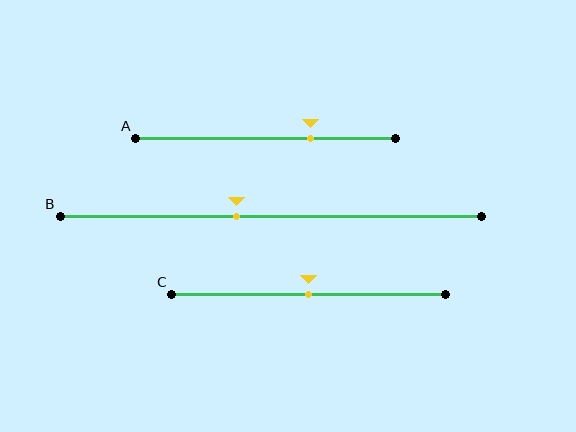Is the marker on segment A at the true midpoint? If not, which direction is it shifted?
No, the marker on segment A is shifted to the right by about 17% of the segment length.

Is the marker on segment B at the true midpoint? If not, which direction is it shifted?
No, the marker on segment B is shifted to the left by about 8% of the segment length.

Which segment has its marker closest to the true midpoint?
Segment C has its marker closest to the true midpoint.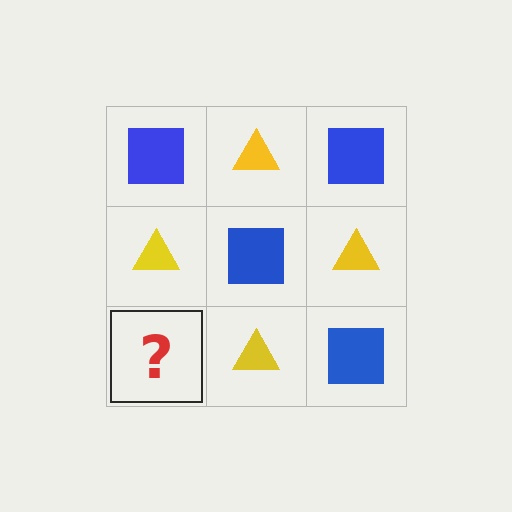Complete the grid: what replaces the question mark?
The question mark should be replaced with a blue square.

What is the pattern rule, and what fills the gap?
The rule is that it alternates blue square and yellow triangle in a checkerboard pattern. The gap should be filled with a blue square.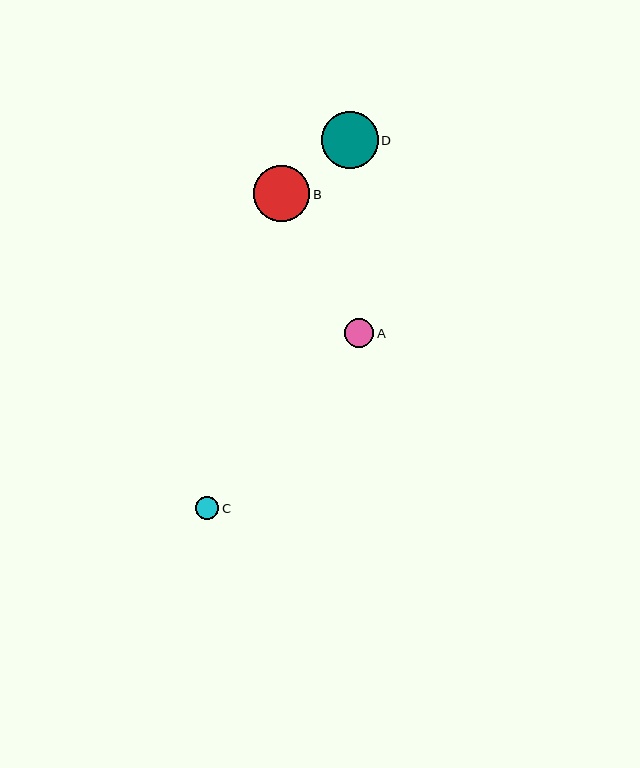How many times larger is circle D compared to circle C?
Circle D is approximately 2.4 times the size of circle C.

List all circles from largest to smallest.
From largest to smallest: D, B, A, C.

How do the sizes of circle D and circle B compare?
Circle D and circle B are approximately the same size.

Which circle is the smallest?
Circle C is the smallest with a size of approximately 24 pixels.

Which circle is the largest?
Circle D is the largest with a size of approximately 56 pixels.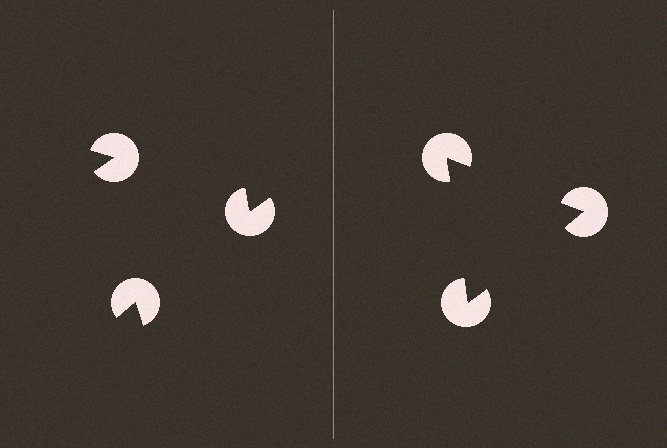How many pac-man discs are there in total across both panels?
6 — 3 on each side.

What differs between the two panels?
The pac-man discs are positioned identically on both sides; only the wedge orientations differ. On the right they align to a triangle; on the left they are misaligned.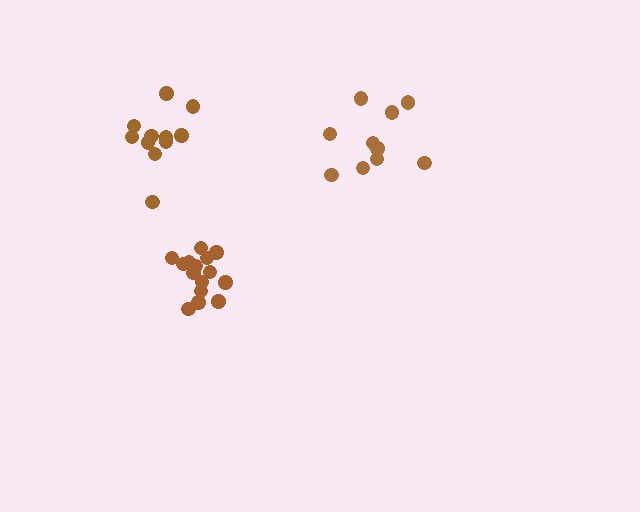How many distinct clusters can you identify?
There are 3 distinct clusters.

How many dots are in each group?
Group 1: 10 dots, Group 2: 12 dots, Group 3: 15 dots (37 total).